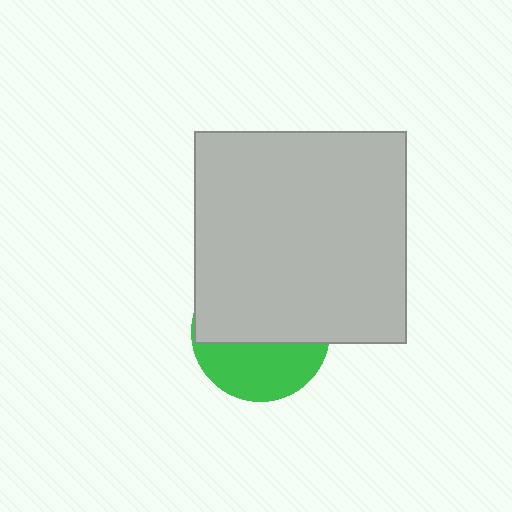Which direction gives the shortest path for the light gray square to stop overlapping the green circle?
Moving up gives the shortest separation.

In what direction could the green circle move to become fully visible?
The green circle could move down. That would shift it out from behind the light gray square entirely.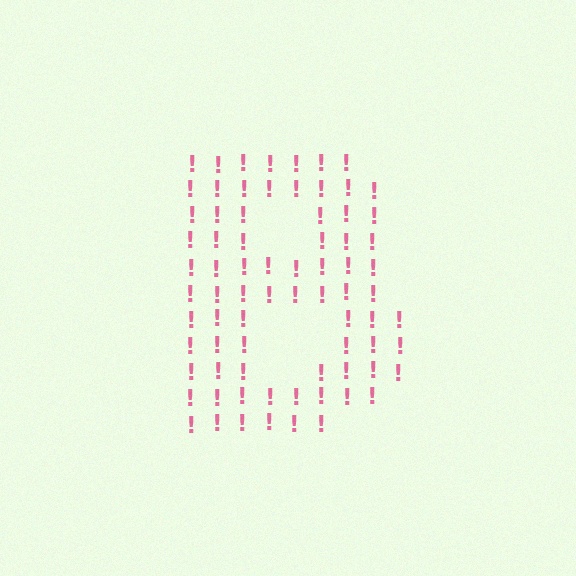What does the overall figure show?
The overall figure shows the letter B.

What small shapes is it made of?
It is made of small exclamation marks.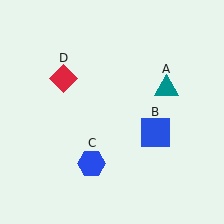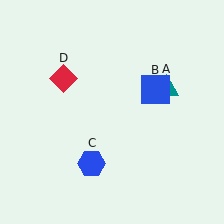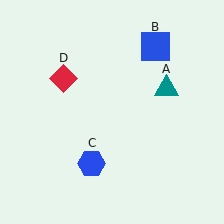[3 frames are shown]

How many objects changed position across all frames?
1 object changed position: blue square (object B).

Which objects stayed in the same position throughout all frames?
Teal triangle (object A) and blue hexagon (object C) and red diamond (object D) remained stationary.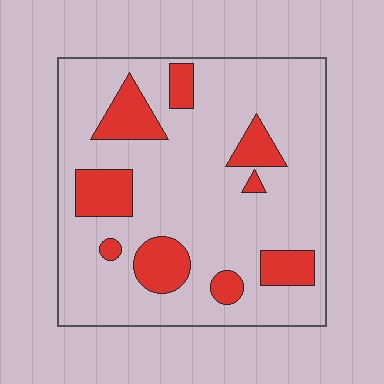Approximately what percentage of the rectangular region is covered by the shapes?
Approximately 20%.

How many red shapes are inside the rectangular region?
9.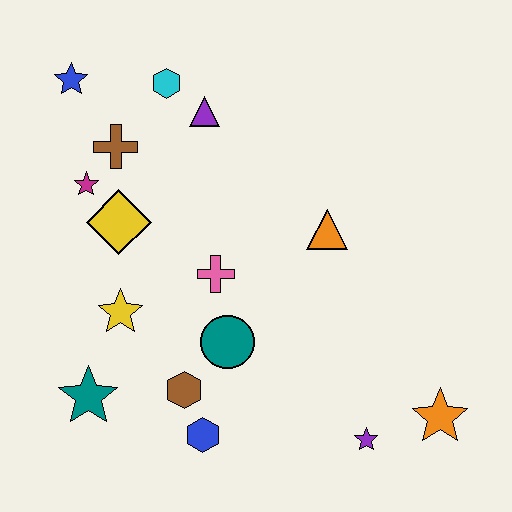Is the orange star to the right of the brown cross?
Yes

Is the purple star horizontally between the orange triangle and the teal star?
No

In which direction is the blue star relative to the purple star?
The blue star is above the purple star.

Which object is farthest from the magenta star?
The orange star is farthest from the magenta star.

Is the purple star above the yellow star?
No